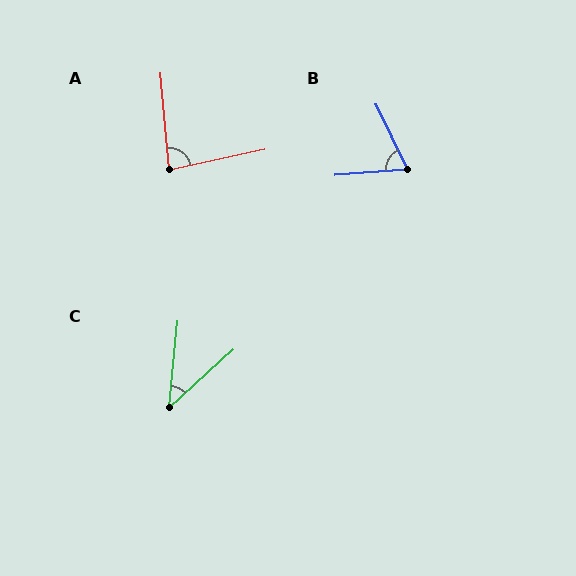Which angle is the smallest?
C, at approximately 42 degrees.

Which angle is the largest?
A, at approximately 83 degrees.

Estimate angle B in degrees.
Approximately 69 degrees.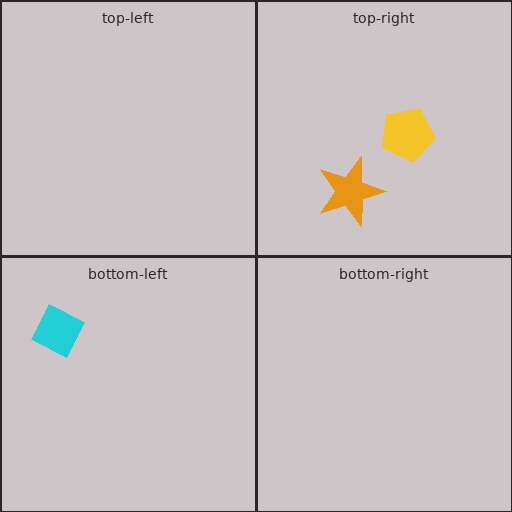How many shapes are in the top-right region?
2.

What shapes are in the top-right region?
The yellow pentagon, the orange star.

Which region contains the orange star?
The top-right region.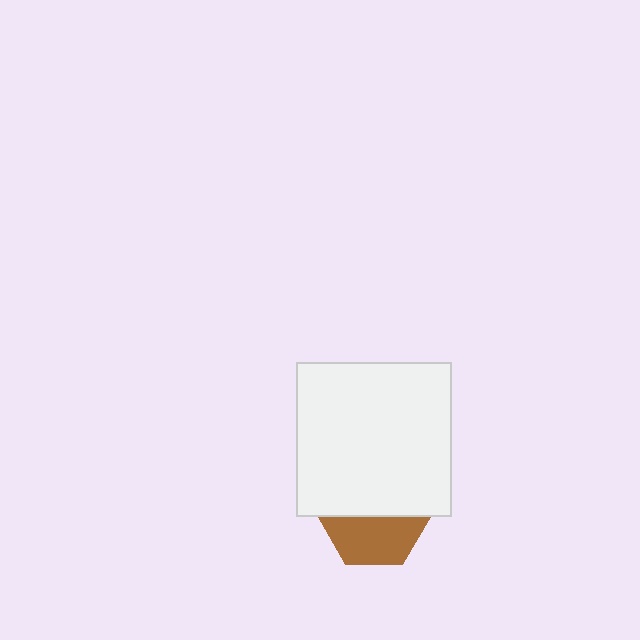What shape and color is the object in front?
The object in front is a white square.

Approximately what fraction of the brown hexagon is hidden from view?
Roughly 53% of the brown hexagon is hidden behind the white square.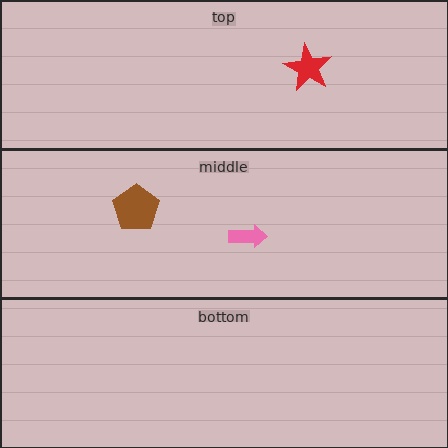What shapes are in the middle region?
The pink arrow, the brown pentagon.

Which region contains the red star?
The top region.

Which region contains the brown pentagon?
The middle region.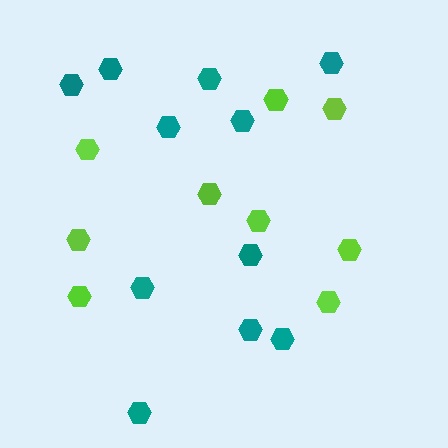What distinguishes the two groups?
There are 2 groups: one group of lime hexagons (9) and one group of teal hexagons (11).